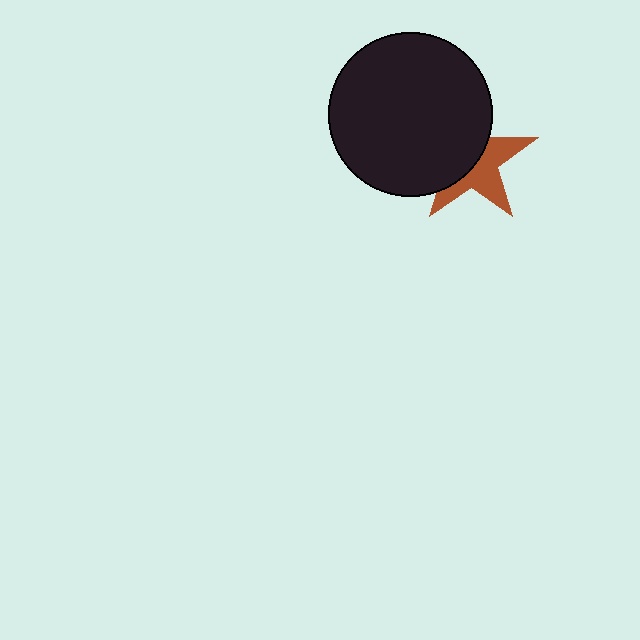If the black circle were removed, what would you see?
You would see the complete brown star.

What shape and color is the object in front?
The object in front is a black circle.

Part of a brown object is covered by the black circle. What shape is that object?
It is a star.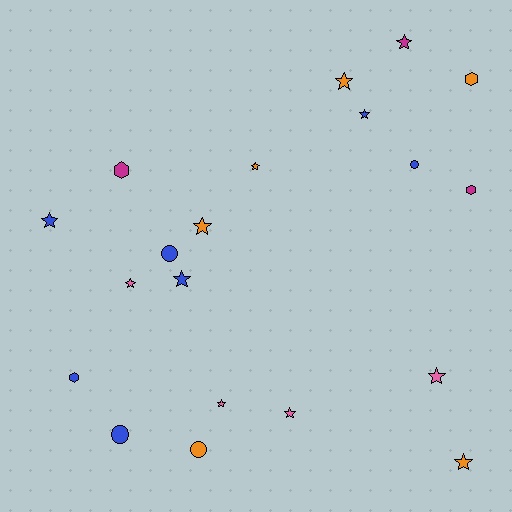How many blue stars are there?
There are 3 blue stars.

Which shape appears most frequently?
Star, with 12 objects.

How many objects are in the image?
There are 20 objects.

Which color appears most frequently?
Blue, with 7 objects.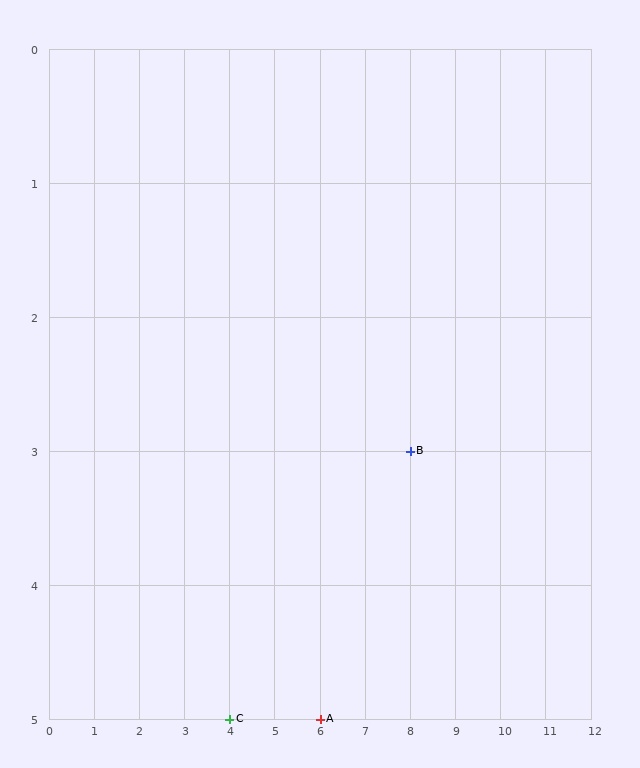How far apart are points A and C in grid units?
Points A and C are 2 columns apart.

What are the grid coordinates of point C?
Point C is at grid coordinates (4, 5).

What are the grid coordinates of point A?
Point A is at grid coordinates (6, 5).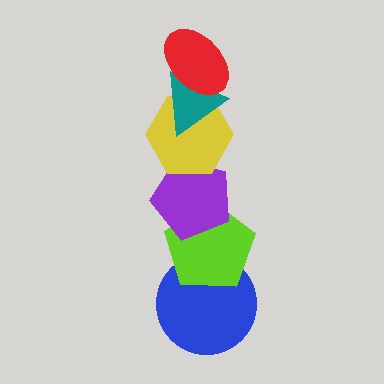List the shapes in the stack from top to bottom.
From top to bottom: the red ellipse, the teal triangle, the yellow hexagon, the purple pentagon, the lime pentagon, the blue circle.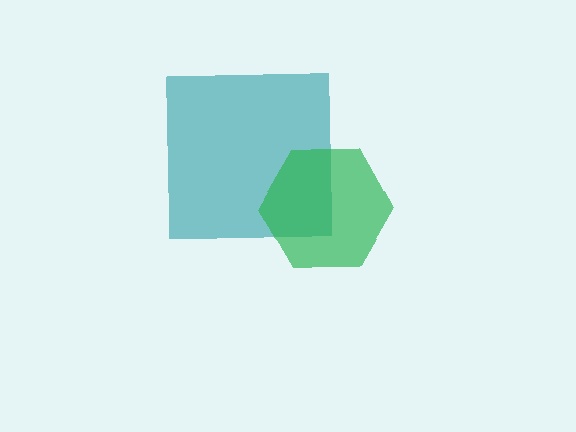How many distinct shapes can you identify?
There are 2 distinct shapes: a teal square, a green hexagon.